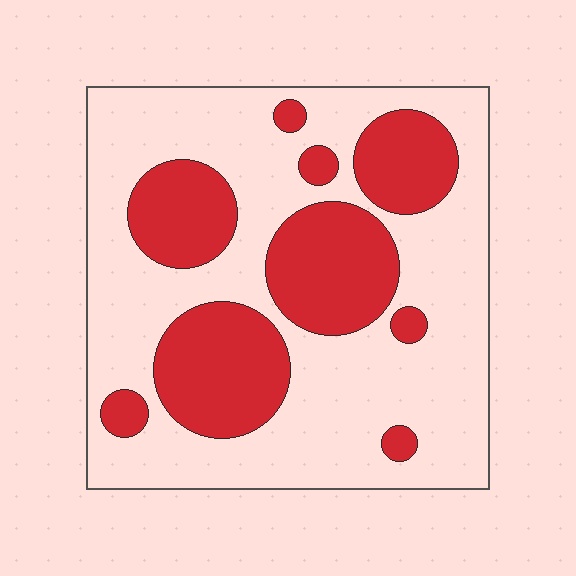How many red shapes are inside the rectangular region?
9.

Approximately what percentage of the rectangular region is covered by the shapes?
Approximately 35%.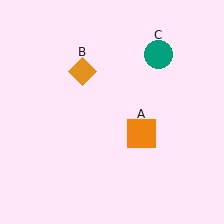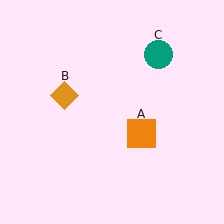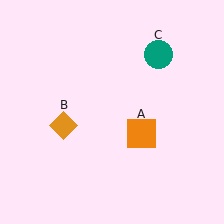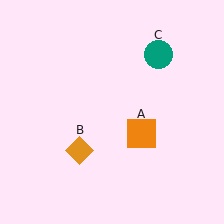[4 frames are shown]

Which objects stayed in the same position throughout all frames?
Orange square (object A) and teal circle (object C) remained stationary.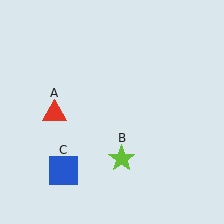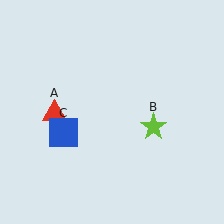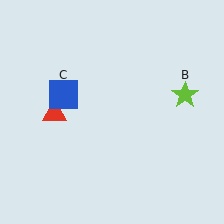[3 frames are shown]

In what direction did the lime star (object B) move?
The lime star (object B) moved up and to the right.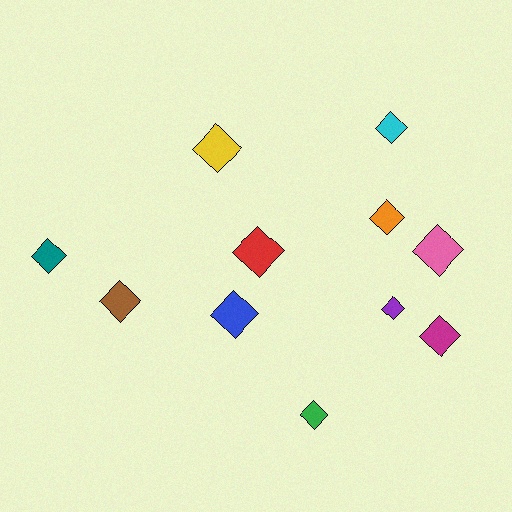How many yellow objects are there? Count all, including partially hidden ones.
There is 1 yellow object.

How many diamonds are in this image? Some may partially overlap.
There are 11 diamonds.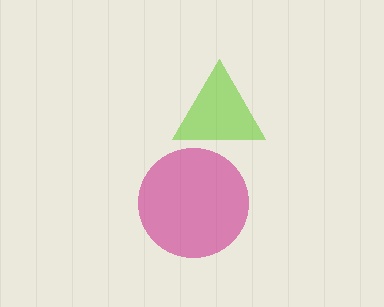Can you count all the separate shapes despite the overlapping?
Yes, there are 2 separate shapes.